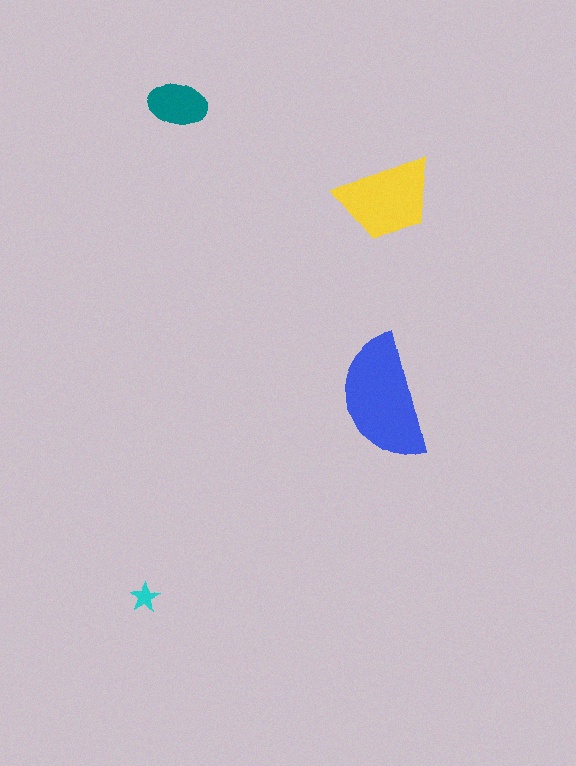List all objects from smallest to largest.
The cyan star, the teal ellipse, the yellow trapezoid, the blue semicircle.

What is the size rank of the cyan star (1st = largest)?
4th.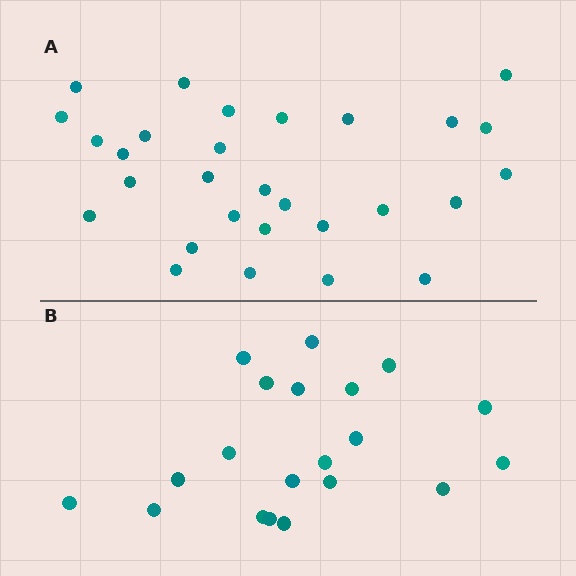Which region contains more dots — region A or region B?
Region A (the top region) has more dots.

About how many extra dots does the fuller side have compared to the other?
Region A has roughly 8 or so more dots than region B.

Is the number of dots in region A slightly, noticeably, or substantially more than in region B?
Region A has substantially more. The ratio is roughly 1.4 to 1.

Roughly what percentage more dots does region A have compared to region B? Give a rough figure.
About 45% more.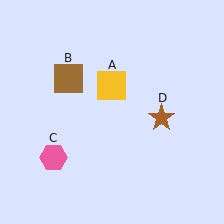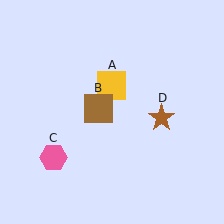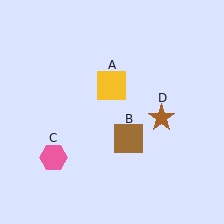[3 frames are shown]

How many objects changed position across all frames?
1 object changed position: brown square (object B).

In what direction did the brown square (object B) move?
The brown square (object B) moved down and to the right.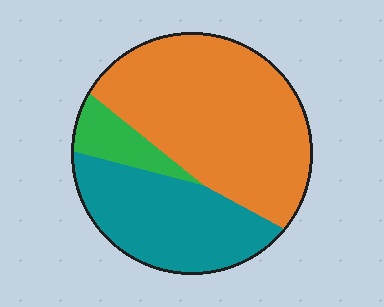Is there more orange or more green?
Orange.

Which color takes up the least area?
Green, at roughly 10%.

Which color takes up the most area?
Orange, at roughly 55%.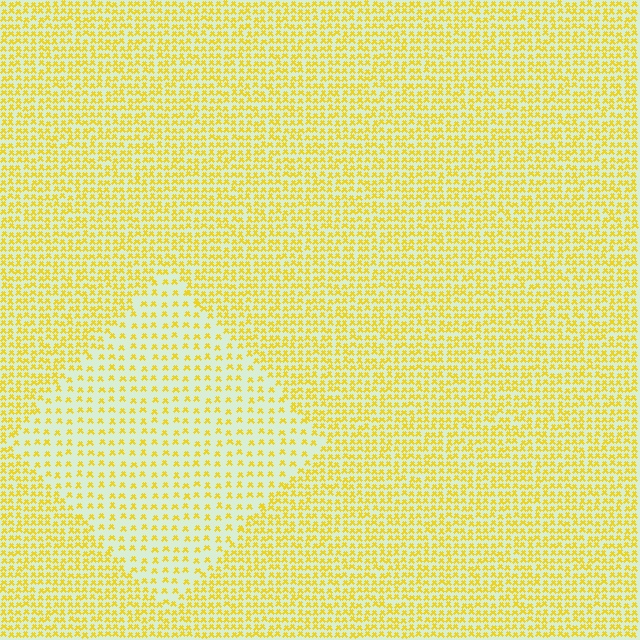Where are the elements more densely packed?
The elements are more densely packed outside the diamond boundary.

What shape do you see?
I see a diamond.